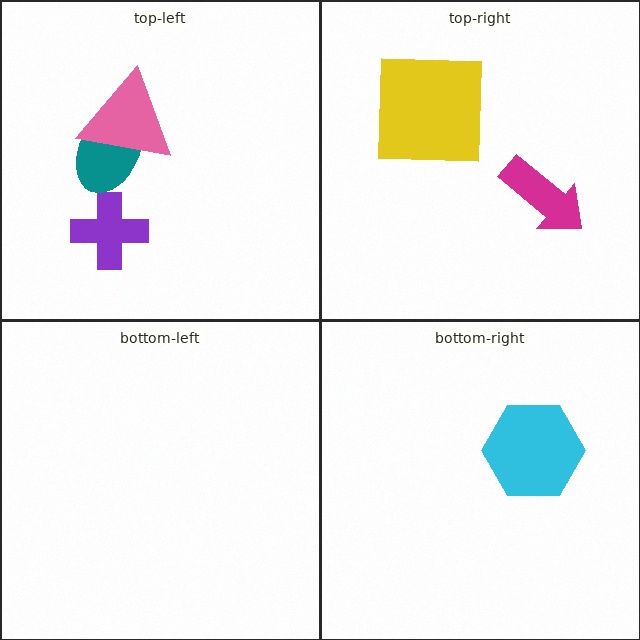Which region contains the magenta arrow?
The top-right region.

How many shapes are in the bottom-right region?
1.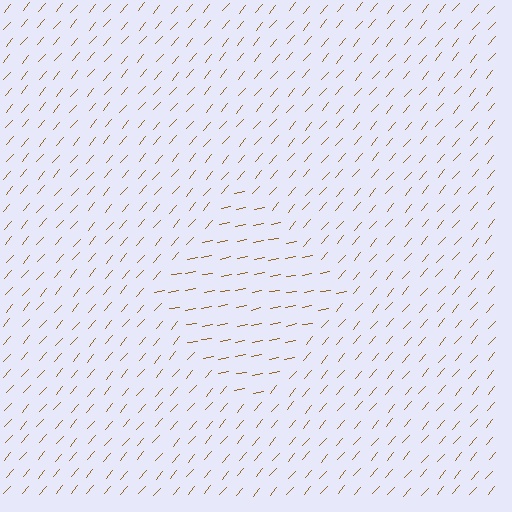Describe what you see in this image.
The image is filled with small brown line segments. A diamond region in the image has lines oriented differently from the surrounding lines, creating a visible texture boundary.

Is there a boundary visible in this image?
Yes, there is a texture boundary formed by a change in line orientation.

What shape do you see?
I see a diamond.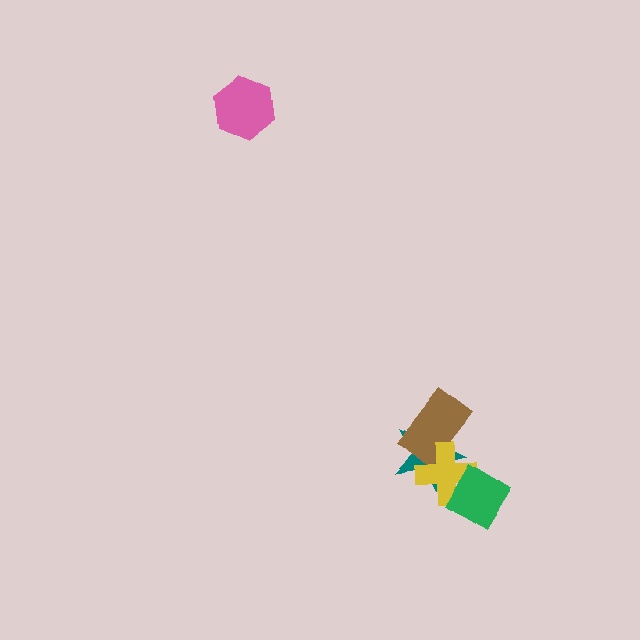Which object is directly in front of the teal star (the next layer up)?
The brown rectangle is directly in front of the teal star.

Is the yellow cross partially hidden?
Yes, it is partially covered by another shape.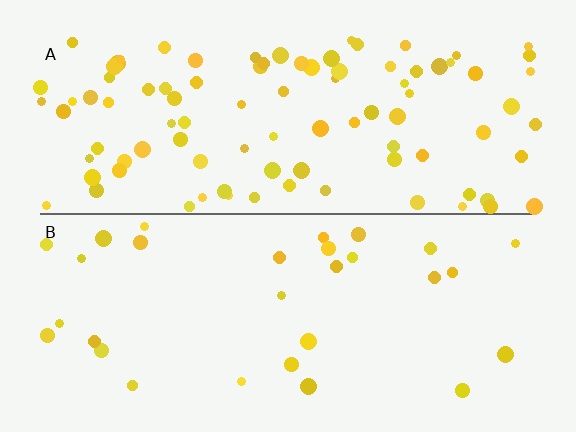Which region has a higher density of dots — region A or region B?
A (the top).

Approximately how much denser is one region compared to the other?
Approximately 3.2× — region A over region B.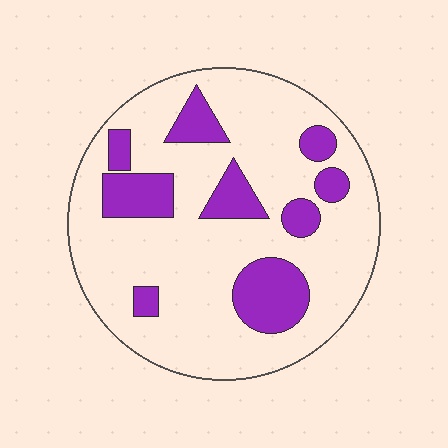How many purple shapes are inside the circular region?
9.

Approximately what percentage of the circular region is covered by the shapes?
Approximately 20%.